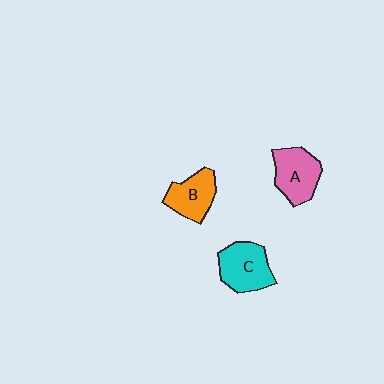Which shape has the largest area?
Shape C (cyan).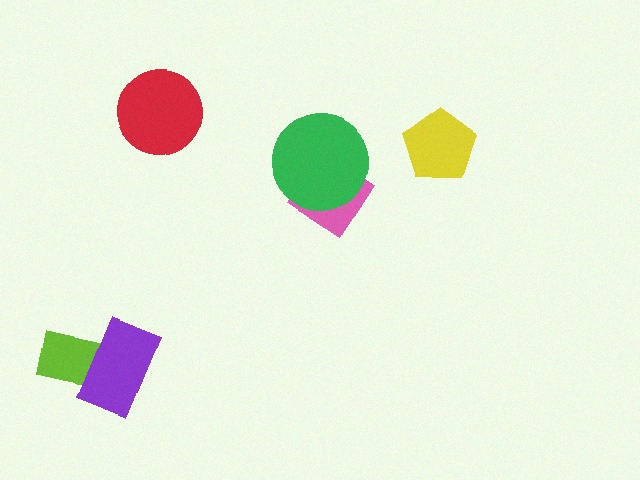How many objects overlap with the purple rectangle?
1 object overlaps with the purple rectangle.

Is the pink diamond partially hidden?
Yes, it is partially covered by another shape.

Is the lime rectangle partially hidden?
Yes, it is partially covered by another shape.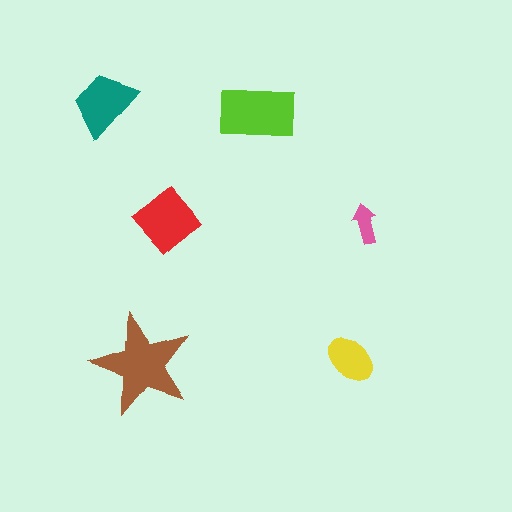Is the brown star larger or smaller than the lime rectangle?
Larger.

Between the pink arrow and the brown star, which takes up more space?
The brown star.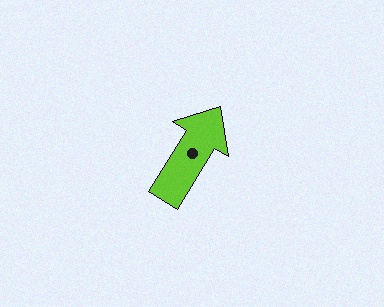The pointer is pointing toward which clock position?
Roughly 1 o'clock.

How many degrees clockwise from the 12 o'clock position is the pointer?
Approximately 32 degrees.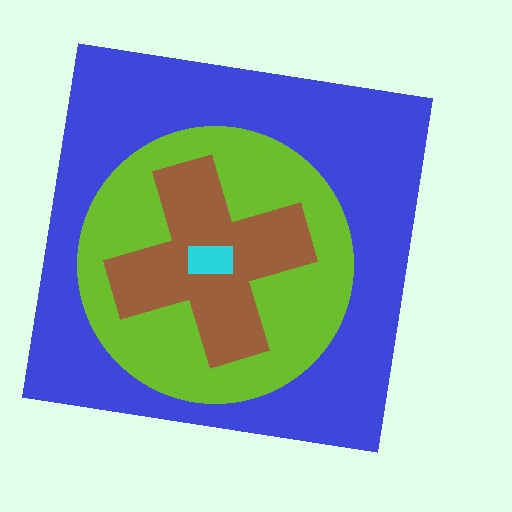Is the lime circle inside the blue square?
Yes.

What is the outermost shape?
The blue square.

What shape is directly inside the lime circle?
The brown cross.